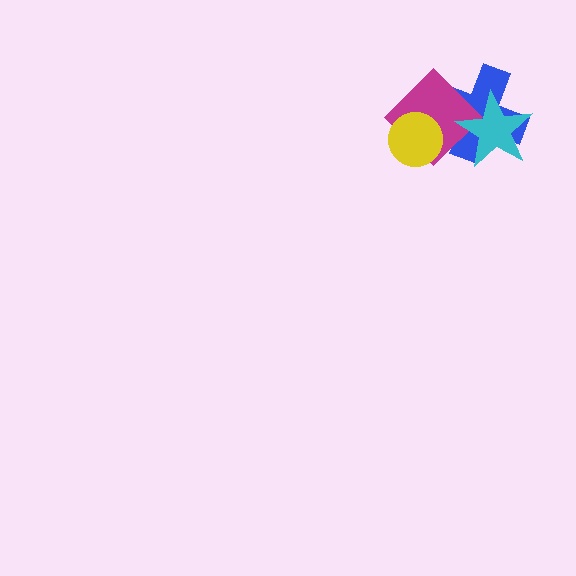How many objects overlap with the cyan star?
2 objects overlap with the cyan star.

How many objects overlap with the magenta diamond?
3 objects overlap with the magenta diamond.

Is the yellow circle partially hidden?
No, no other shape covers it.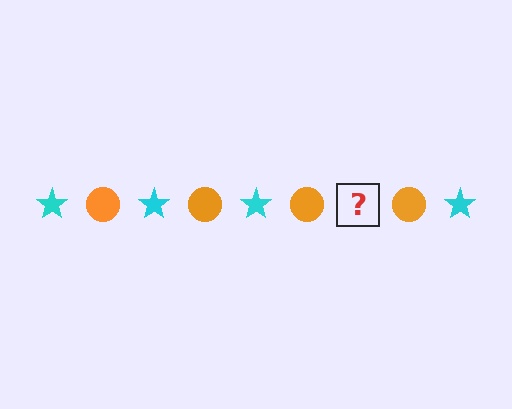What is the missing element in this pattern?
The missing element is a cyan star.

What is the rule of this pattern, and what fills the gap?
The rule is that the pattern alternates between cyan star and orange circle. The gap should be filled with a cyan star.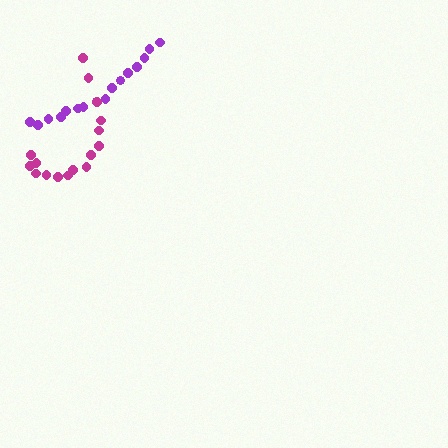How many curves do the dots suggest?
There are 2 distinct paths.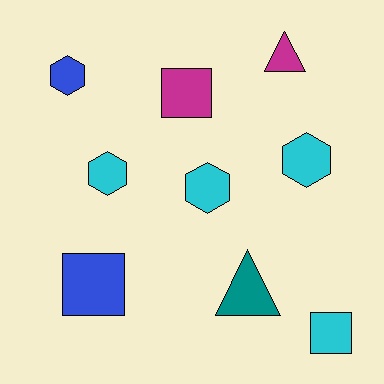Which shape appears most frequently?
Hexagon, with 4 objects.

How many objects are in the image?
There are 9 objects.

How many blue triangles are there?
There are no blue triangles.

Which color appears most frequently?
Cyan, with 4 objects.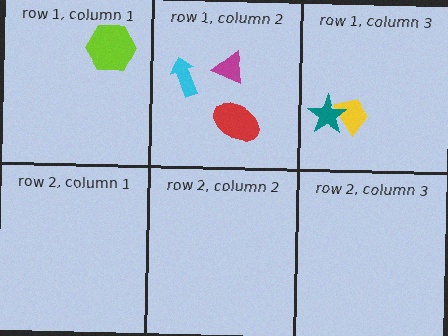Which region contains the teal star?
The row 1, column 3 region.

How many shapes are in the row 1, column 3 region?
2.